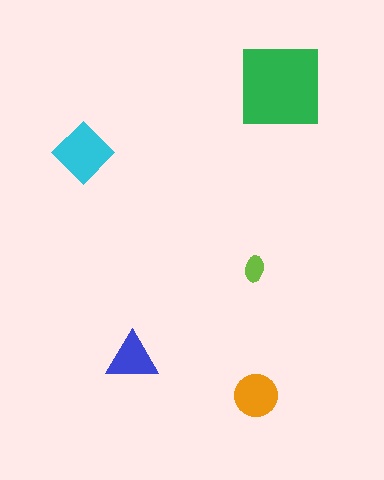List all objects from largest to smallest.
The green square, the cyan diamond, the orange circle, the blue triangle, the lime ellipse.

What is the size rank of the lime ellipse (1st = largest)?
5th.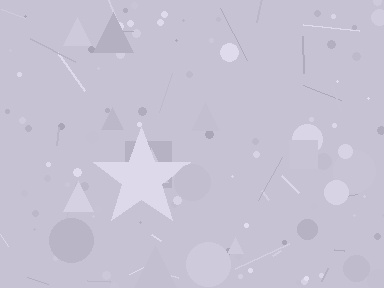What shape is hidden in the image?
A star is hidden in the image.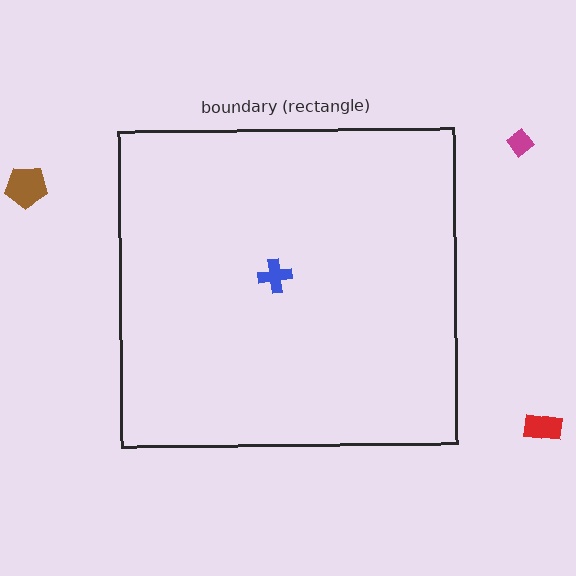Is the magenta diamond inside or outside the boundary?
Outside.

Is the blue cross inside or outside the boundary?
Inside.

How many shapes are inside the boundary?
1 inside, 3 outside.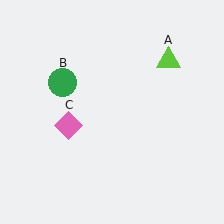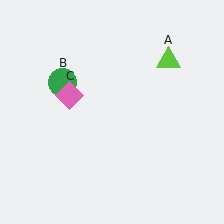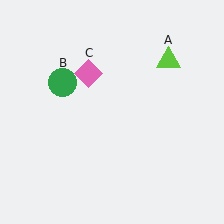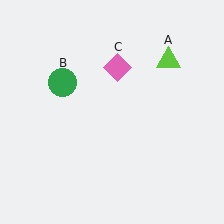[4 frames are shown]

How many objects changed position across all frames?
1 object changed position: pink diamond (object C).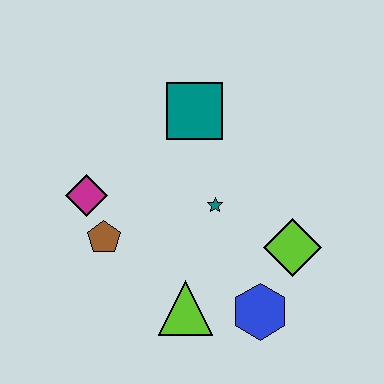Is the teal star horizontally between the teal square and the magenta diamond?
No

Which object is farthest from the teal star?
The magenta diamond is farthest from the teal star.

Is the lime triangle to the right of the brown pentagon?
Yes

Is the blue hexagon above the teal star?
No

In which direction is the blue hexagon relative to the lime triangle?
The blue hexagon is to the right of the lime triangle.